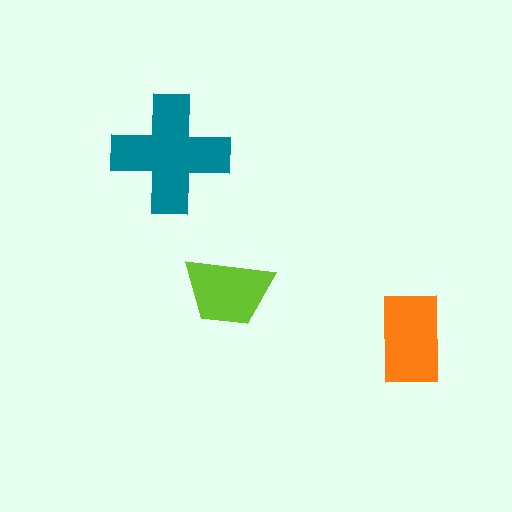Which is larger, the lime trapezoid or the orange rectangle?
The orange rectangle.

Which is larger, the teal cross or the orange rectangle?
The teal cross.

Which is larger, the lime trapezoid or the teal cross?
The teal cross.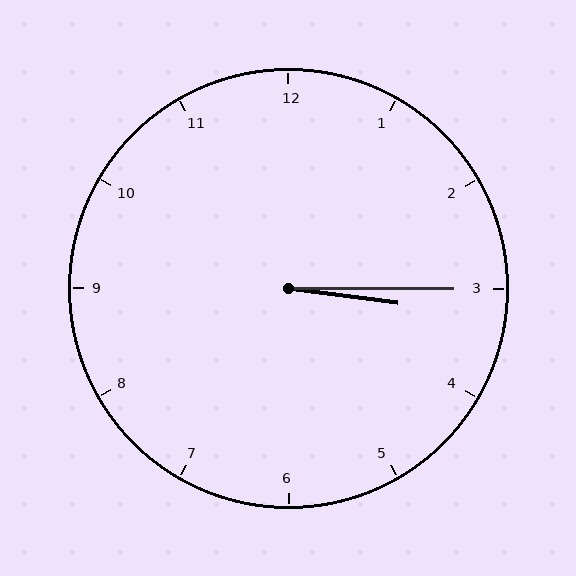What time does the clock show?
3:15.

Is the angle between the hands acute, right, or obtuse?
It is acute.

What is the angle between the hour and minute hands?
Approximately 8 degrees.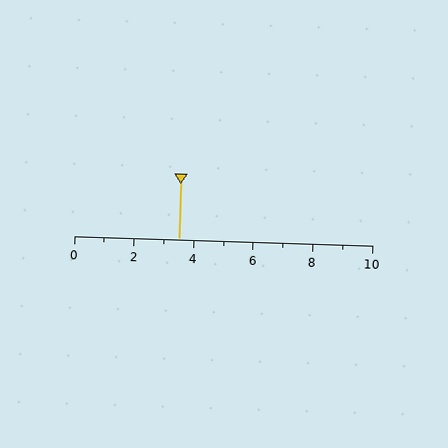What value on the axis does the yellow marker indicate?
The marker indicates approximately 3.5.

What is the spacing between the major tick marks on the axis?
The major ticks are spaced 2 apart.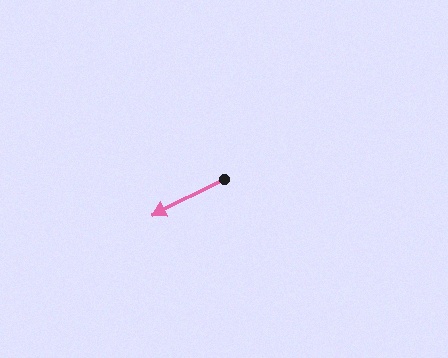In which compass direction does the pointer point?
Southwest.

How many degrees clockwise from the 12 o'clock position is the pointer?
Approximately 243 degrees.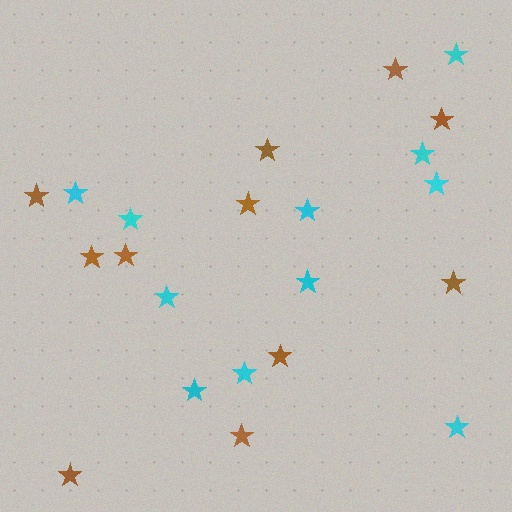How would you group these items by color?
There are 2 groups: one group of cyan stars (11) and one group of brown stars (11).